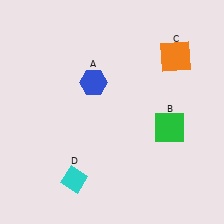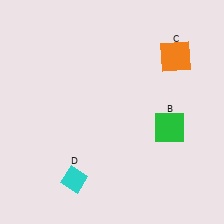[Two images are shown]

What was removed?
The blue hexagon (A) was removed in Image 2.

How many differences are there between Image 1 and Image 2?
There is 1 difference between the two images.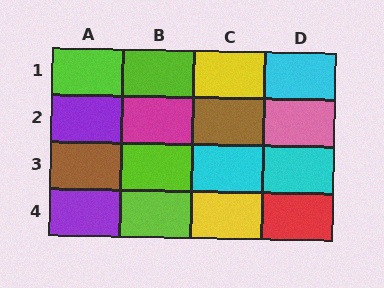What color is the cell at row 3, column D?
Cyan.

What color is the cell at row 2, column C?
Brown.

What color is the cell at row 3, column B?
Lime.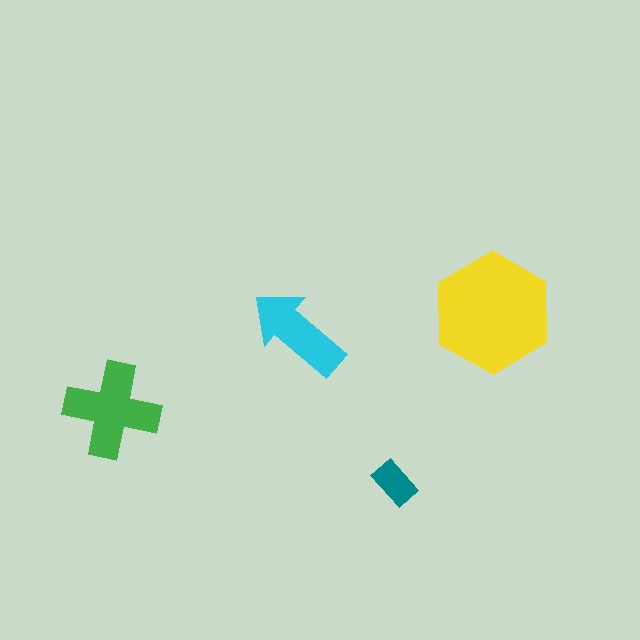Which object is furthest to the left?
The green cross is leftmost.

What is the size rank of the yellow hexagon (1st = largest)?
1st.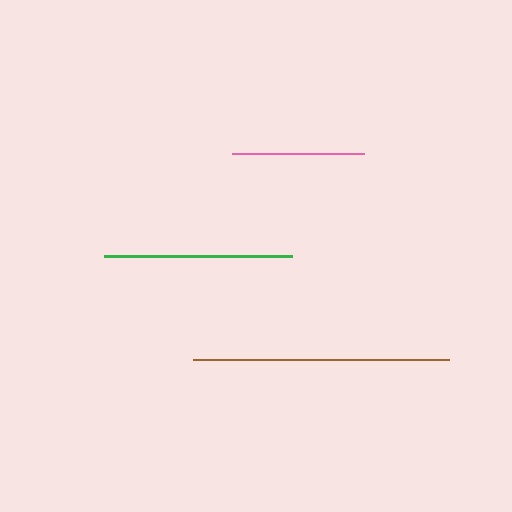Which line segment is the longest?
The brown line is the longest at approximately 256 pixels.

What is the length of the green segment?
The green segment is approximately 189 pixels long.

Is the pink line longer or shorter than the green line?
The green line is longer than the pink line.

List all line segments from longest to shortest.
From longest to shortest: brown, green, pink.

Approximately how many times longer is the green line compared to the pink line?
The green line is approximately 1.4 times the length of the pink line.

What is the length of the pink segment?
The pink segment is approximately 132 pixels long.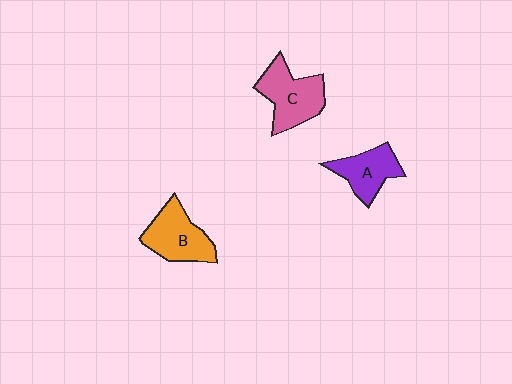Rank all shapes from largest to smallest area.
From largest to smallest: C (pink), B (orange), A (purple).